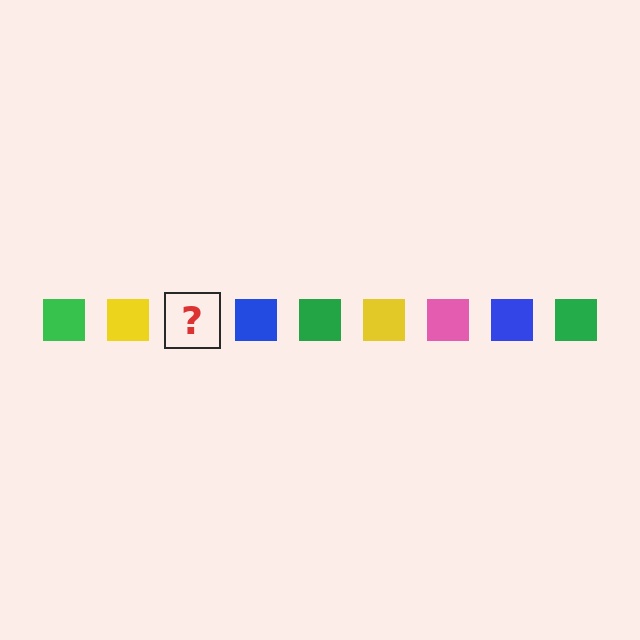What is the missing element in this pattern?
The missing element is a pink square.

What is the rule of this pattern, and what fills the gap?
The rule is that the pattern cycles through green, yellow, pink, blue squares. The gap should be filled with a pink square.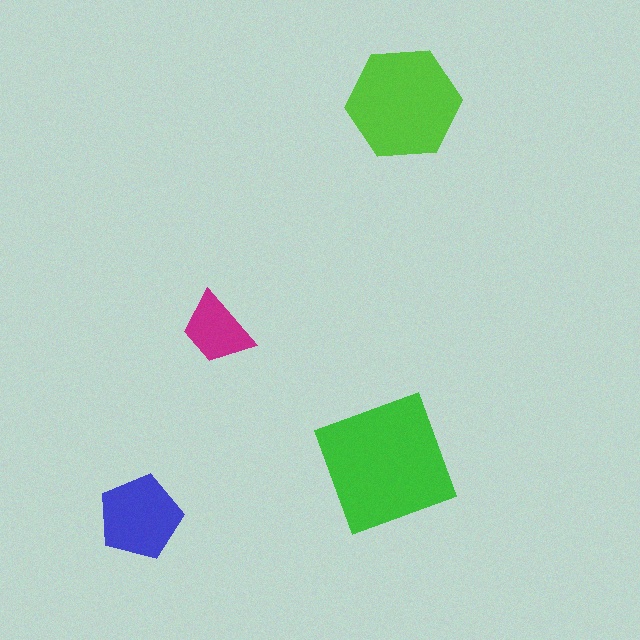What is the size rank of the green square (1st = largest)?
1st.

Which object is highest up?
The lime hexagon is topmost.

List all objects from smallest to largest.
The magenta trapezoid, the blue pentagon, the lime hexagon, the green square.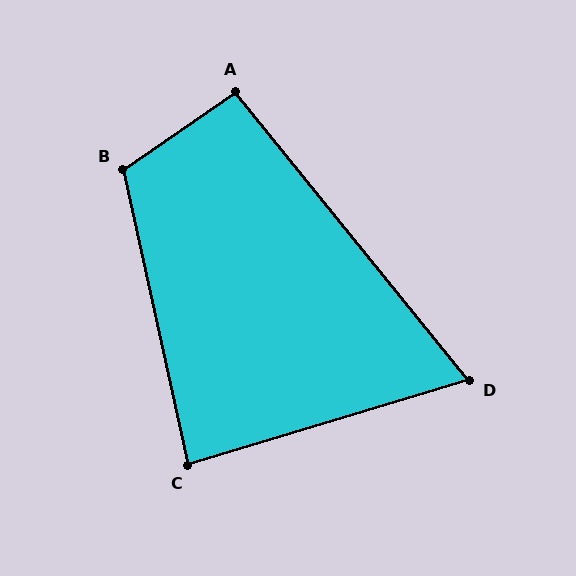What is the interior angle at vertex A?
Approximately 94 degrees (approximately right).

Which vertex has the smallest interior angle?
D, at approximately 68 degrees.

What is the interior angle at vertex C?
Approximately 86 degrees (approximately right).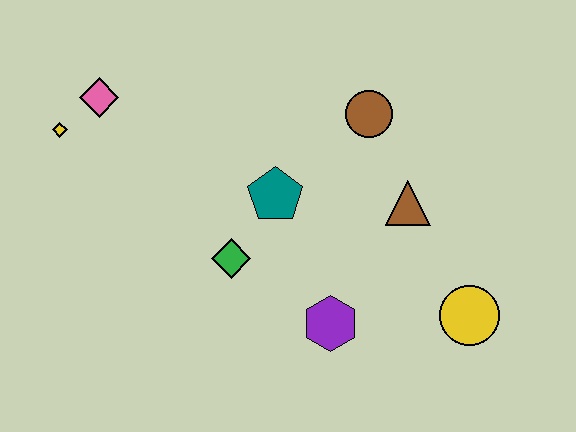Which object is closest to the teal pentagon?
The green diamond is closest to the teal pentagon.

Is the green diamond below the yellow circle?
No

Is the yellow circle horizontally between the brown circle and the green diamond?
No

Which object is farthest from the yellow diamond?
The yellow circle is farthest from the yellow diamond.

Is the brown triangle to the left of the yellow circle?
Yes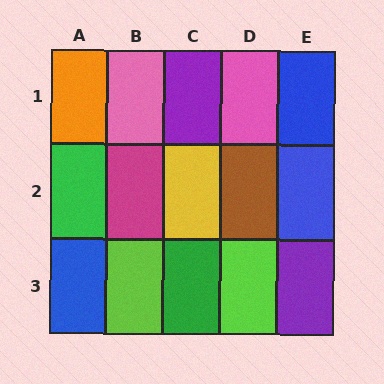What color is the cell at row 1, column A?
Orange.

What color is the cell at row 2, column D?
Brown.